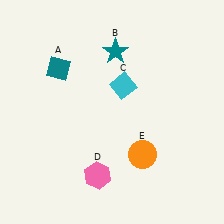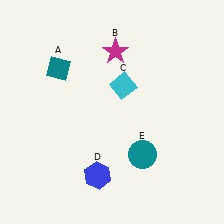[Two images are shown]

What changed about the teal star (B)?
In Image 1, B is teal. In Image 2, it changed to magenta.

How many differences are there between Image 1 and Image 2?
There are 3 differences between the two images.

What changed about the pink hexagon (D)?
In Image 1, D is pink. In Image 2, it changed to blue.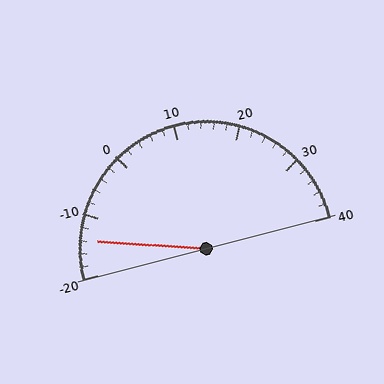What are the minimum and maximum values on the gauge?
The gauge ranges from -20 to 40.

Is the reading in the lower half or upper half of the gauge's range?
The reading is in the lower half of the range (-20 to 40).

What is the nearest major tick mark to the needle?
The nearest major tick mark is -10.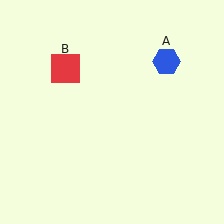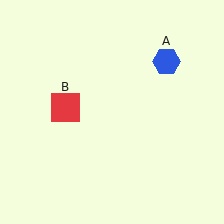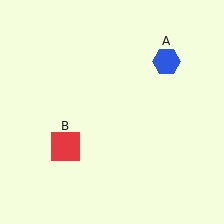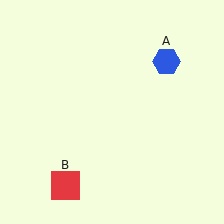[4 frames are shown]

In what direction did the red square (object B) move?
The red square (object B) moved down.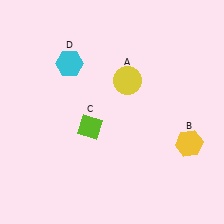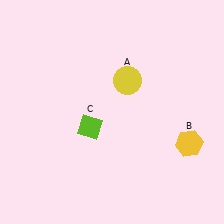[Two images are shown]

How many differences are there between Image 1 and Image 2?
There is 1 difference between the two images.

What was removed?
The cyan hexagon (D) was removed in Image 2.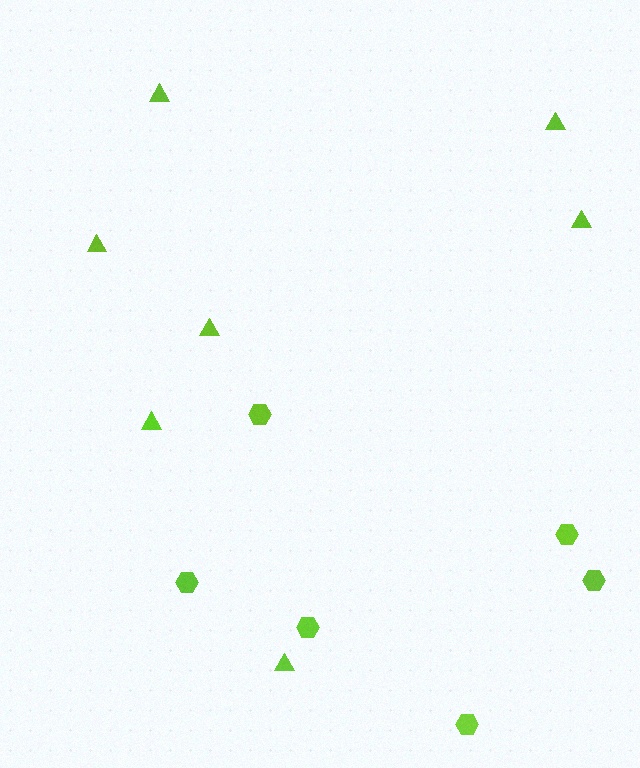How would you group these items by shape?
There are 2 groups: one group of hexagons (6) and one group of triangles (7).